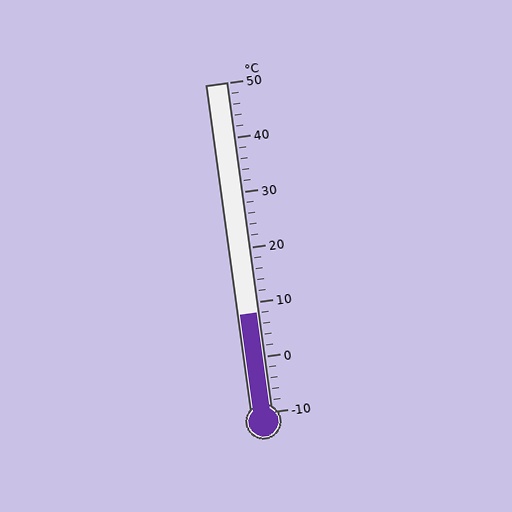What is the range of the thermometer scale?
The thermometer scale ranges from -10°C to 50°C.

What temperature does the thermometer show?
The thermometer shows approximately 8°C.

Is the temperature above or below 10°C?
The temperature is below 10°C.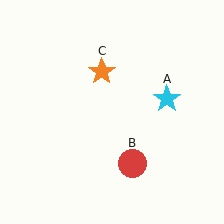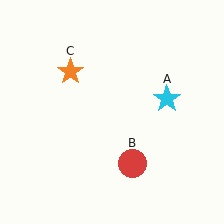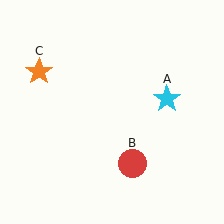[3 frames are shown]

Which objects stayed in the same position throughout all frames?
Cyan star (object A) and red circle (object B) remained stationary.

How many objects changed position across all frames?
1 object changed position: orange star (object C).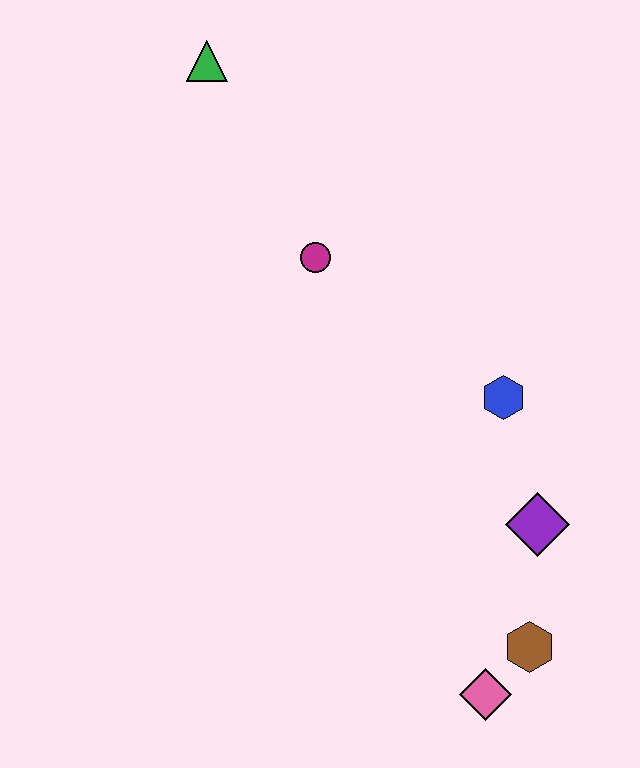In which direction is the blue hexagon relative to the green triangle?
The blue hexagon is below the green triangle.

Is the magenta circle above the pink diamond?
Yes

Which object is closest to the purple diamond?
The brown hexagon is closest to the purple diamond.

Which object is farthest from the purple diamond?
The green triangle is farthest from the purple diamond.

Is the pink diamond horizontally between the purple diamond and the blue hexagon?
No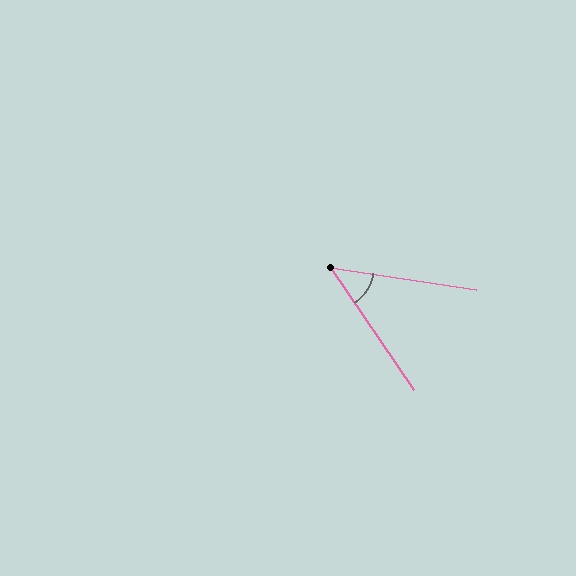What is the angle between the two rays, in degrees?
Approximately 47 degrees.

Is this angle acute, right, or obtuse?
It is acute.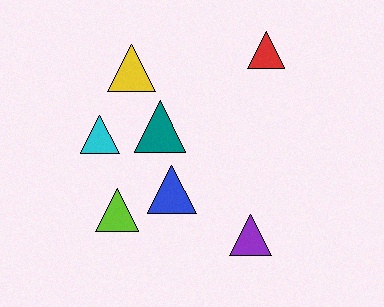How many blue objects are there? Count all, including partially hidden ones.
There is 1 blue object.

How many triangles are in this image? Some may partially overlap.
There are 7 triangles.